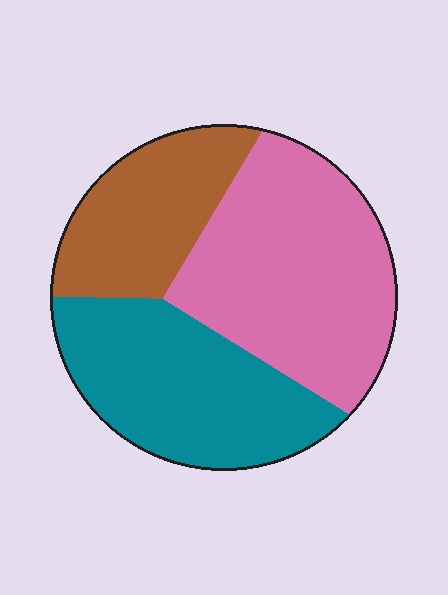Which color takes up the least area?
Brown, at roughly 25%.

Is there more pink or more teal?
Pink.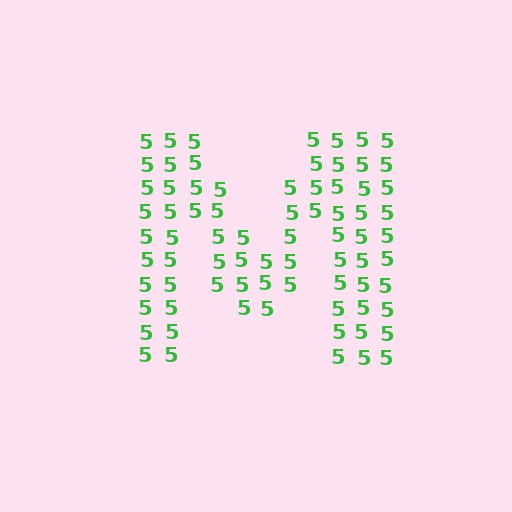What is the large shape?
The large shape is the letter M.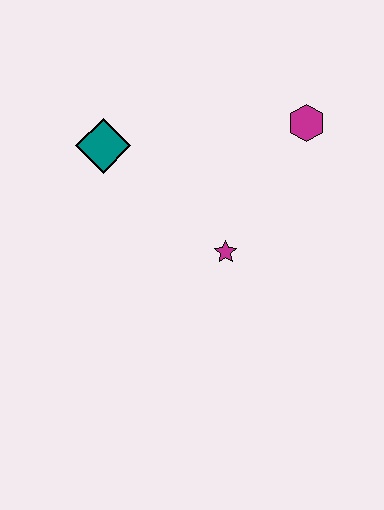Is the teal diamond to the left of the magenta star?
Yes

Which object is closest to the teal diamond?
The magenta star is closest to the teal diamond.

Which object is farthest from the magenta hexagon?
The teal diamond is farthest from the magenta hexagon.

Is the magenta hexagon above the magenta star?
Yes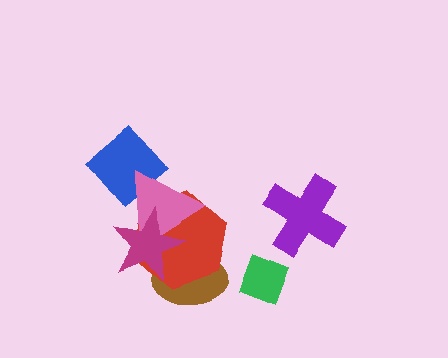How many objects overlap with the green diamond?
0 objects overlap with the green diamond.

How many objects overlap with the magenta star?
3 objects overlap with the magenta star.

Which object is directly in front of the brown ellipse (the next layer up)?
The red hexagon is directly in front of the brown ellipse.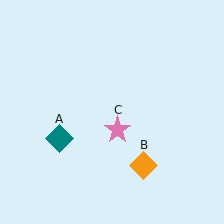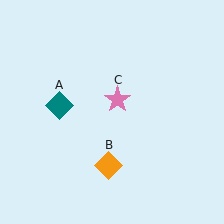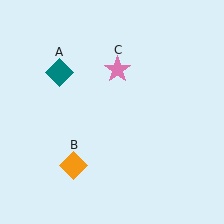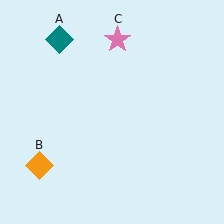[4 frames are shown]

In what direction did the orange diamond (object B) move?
The orange diamond (object B) moved left.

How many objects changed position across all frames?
3 objects changed position: teal diamond (object A), orange diamond (object B), pink star (object C).